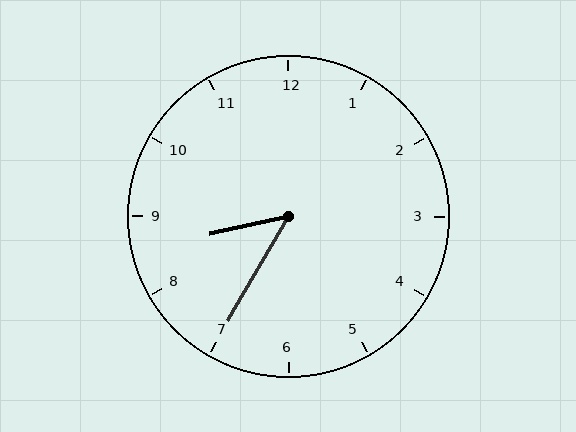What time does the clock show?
8:35.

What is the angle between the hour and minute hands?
Approximately 48 degrees.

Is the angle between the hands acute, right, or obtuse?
It is acute.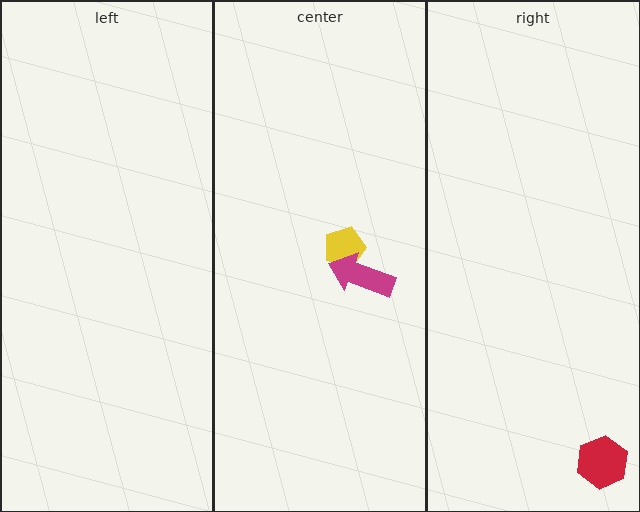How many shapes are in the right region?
1.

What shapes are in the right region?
The red hexagon.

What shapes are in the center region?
The yellow pentagon, the magenta arrow.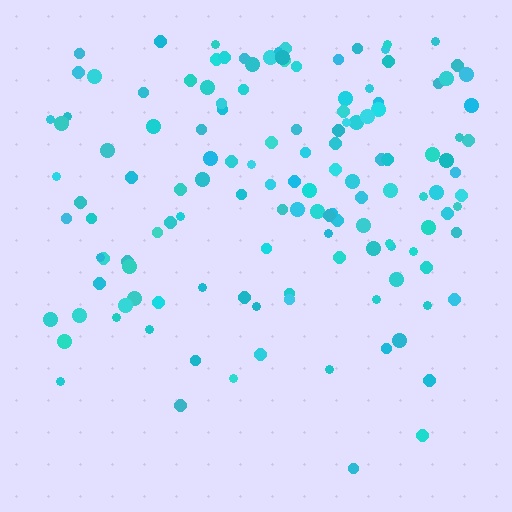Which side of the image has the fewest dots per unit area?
The bottom.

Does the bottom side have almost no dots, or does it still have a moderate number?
Still a moderate number, just noticeably fewer than the top.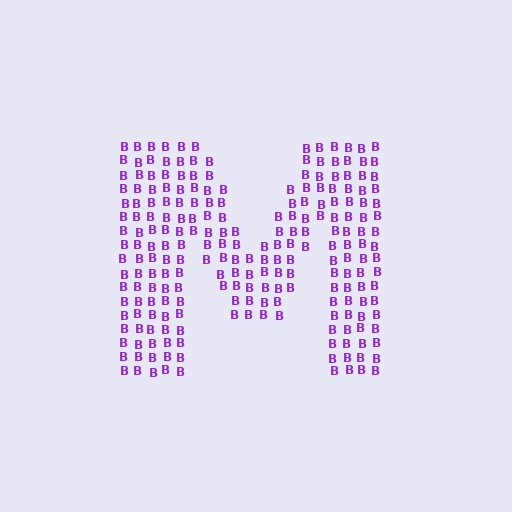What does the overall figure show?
The overall figure shows the letter M.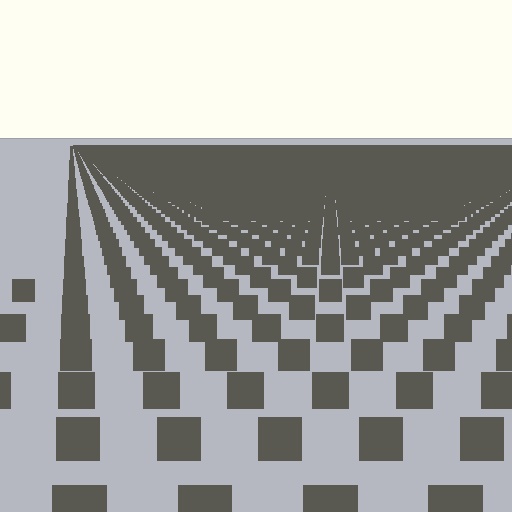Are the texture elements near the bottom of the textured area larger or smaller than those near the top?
Larger. Near the bottom, elements are closer to the viewer and appear at a bigger on-screen size.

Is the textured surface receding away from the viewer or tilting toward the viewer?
The surface is receding away from the viewer. Texture elements get smaller and denser toward the top.